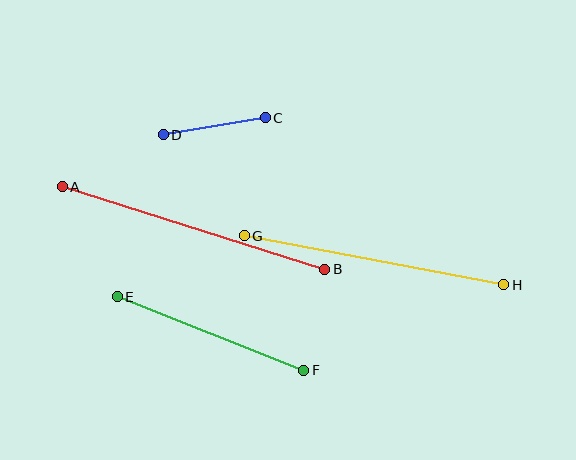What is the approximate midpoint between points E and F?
The midpoint is at approximately (211, 334) pixels.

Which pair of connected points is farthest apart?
Points A and B are farthest apart.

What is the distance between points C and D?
The distance is approximately 103 pixels.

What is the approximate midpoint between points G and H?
The midpoint is at approximately (374, 260) pixels.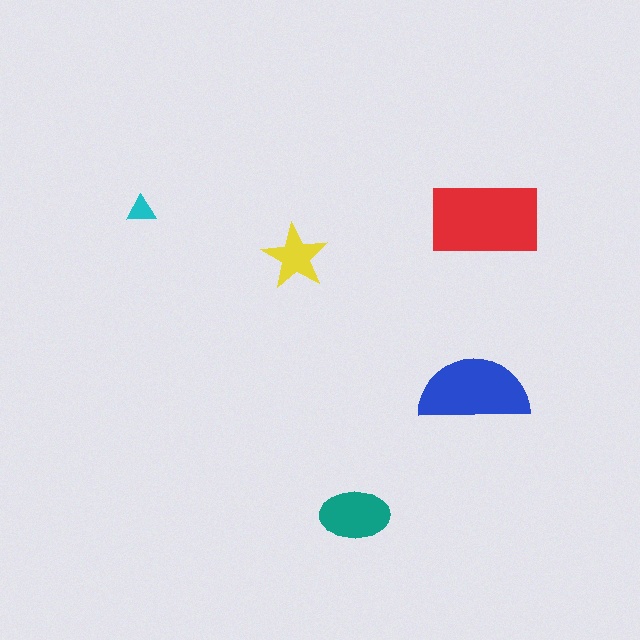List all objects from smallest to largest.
The cyan triangle, the yellow star, the teal ellipse, the blue semicircle, the red rectangle.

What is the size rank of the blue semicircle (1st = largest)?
2nd.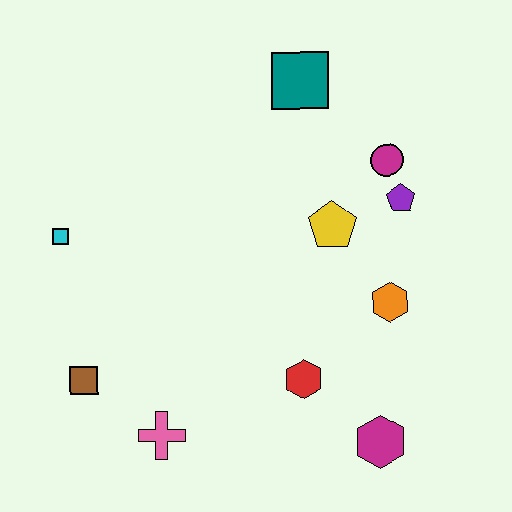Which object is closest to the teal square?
The magenta circle is closest to the teal square.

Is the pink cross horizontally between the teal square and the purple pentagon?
No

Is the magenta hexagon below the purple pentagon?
Yes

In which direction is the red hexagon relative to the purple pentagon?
The red hexagon is below the purple pentagon.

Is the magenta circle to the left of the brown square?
No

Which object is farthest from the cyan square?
The magenta hexagon is farthest from the cyan square.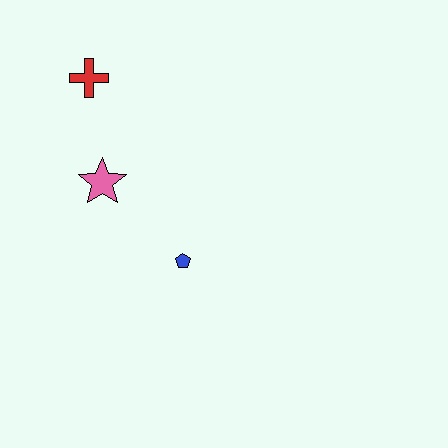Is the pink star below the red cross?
Yes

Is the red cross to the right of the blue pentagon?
No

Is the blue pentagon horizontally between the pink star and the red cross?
No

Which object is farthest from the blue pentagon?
The red cross is farthest from the blue pentagon.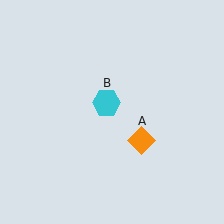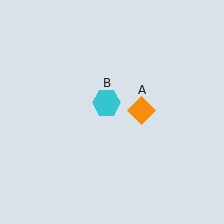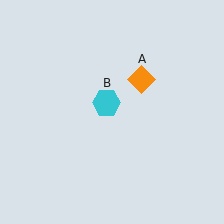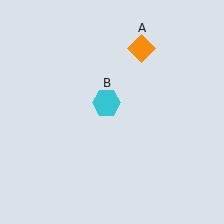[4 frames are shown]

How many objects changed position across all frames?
1 object changed position: orange diamond (object A).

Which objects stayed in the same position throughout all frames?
Cyan hexagon (object B) remained stationary.